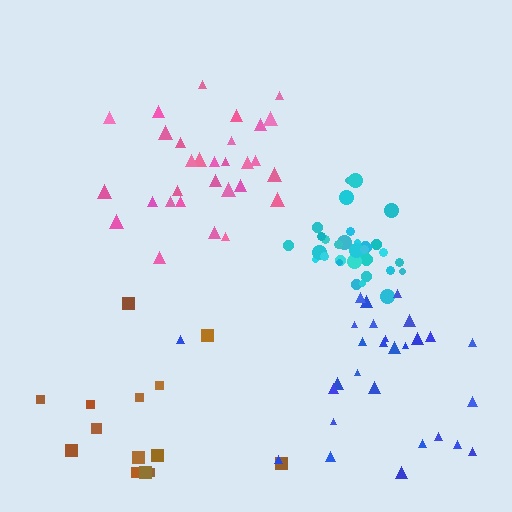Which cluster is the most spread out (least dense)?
Brown.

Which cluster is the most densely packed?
Cyan.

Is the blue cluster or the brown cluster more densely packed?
Blue.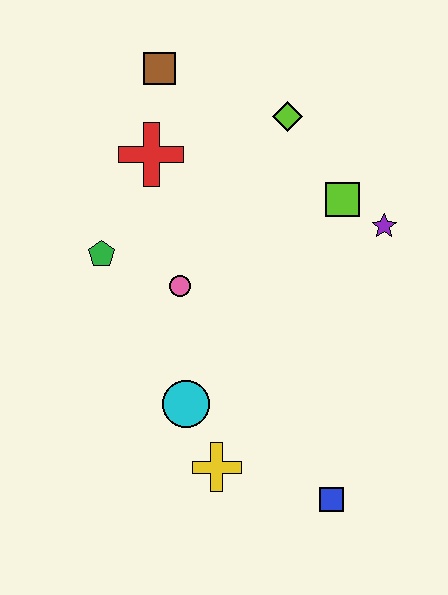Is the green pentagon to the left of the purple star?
Yes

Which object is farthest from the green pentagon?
The blue square is farthest from the green pentagon.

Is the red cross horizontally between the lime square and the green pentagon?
Yes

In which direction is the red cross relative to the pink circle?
The red cross is above the pink circle.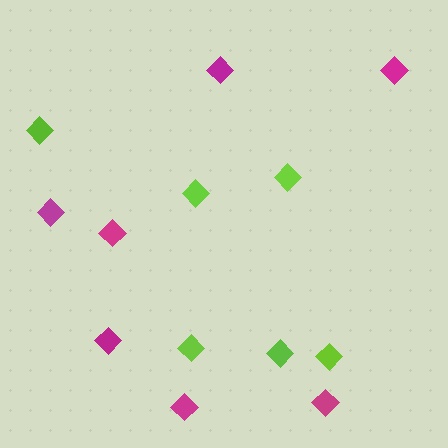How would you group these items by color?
There are 2 groups: one group of magenta diamonds (7) and one group of lime diamonds (6).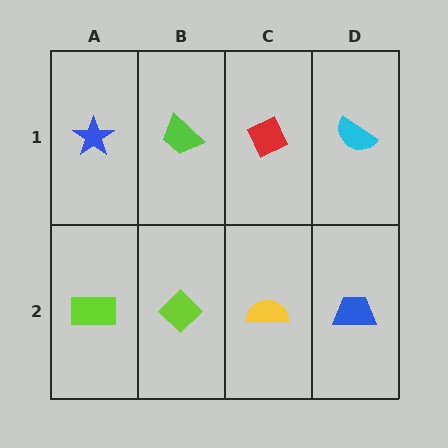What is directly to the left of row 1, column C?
A lime trapezoid.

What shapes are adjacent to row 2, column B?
A lime trapezoid (row 1, column B), a lime rectangle (row 2, column A), a yellow semicircle (row 2, column C).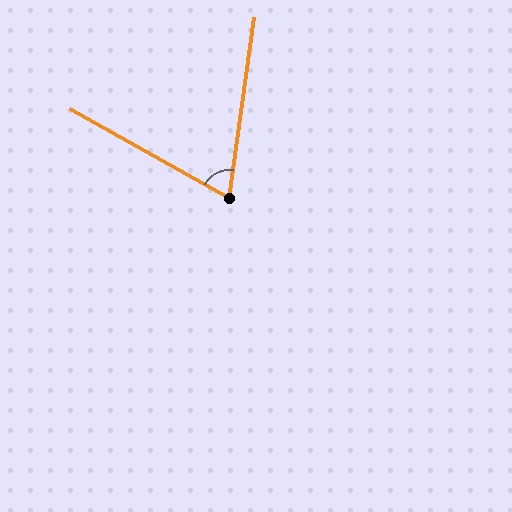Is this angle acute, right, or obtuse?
It is acute.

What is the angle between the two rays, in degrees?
Approximately 69 degrees.